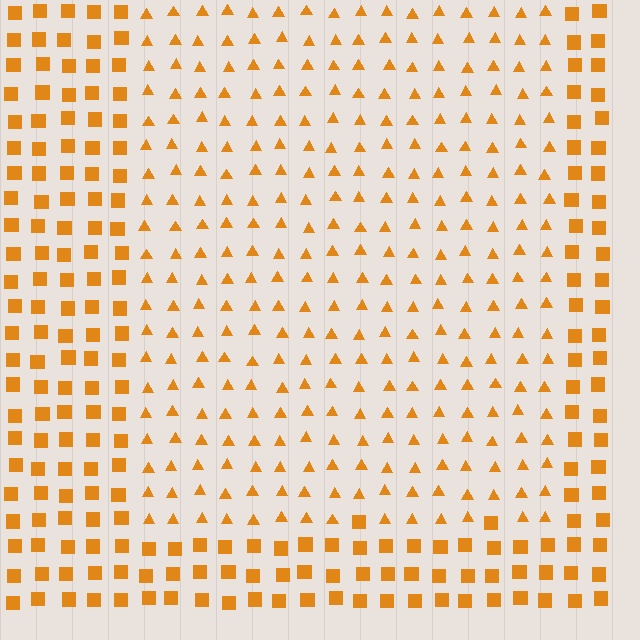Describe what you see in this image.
The image is filled with small orange elements arranged in a uniform grid. A rectangle-shaped region contains triangles, while the surrounding area contains squares. The boundary is defined purely by the change in element shape.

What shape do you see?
I see a rectangle.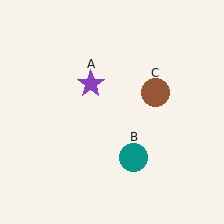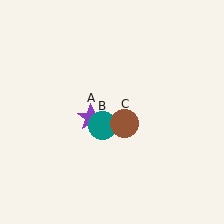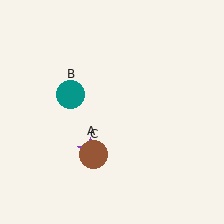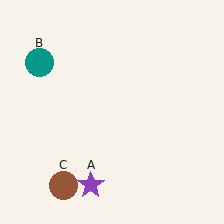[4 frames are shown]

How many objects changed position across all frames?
3 objects changed position: purple star (object A), teal circle (object B), brown circle (object C).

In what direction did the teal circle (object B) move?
The teal circle (object B) moved up and to the left.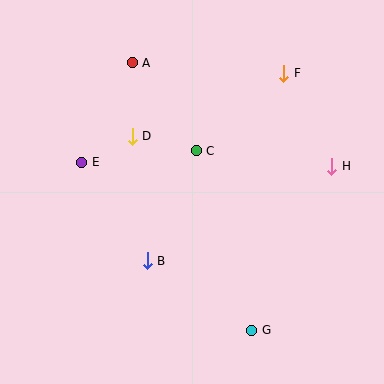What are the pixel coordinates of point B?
Point B is at (147, 261).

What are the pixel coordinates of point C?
Point C is at (196, 151).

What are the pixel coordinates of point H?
Point H is at (332, 166).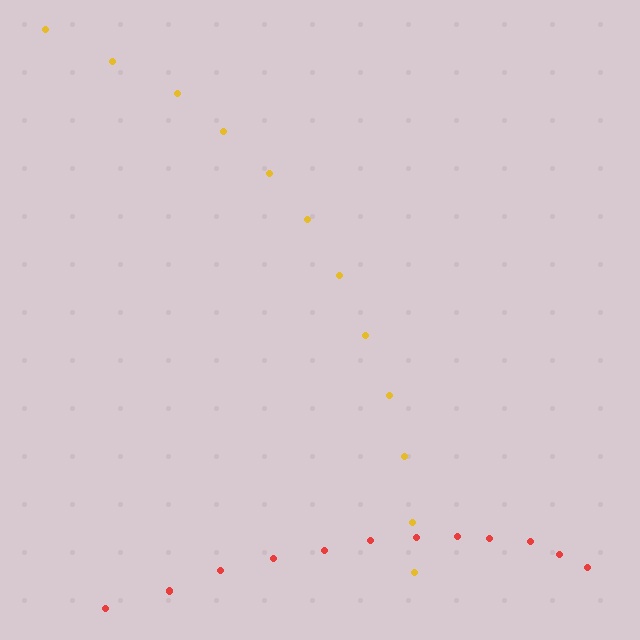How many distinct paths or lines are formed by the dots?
There are 2 distinct paths.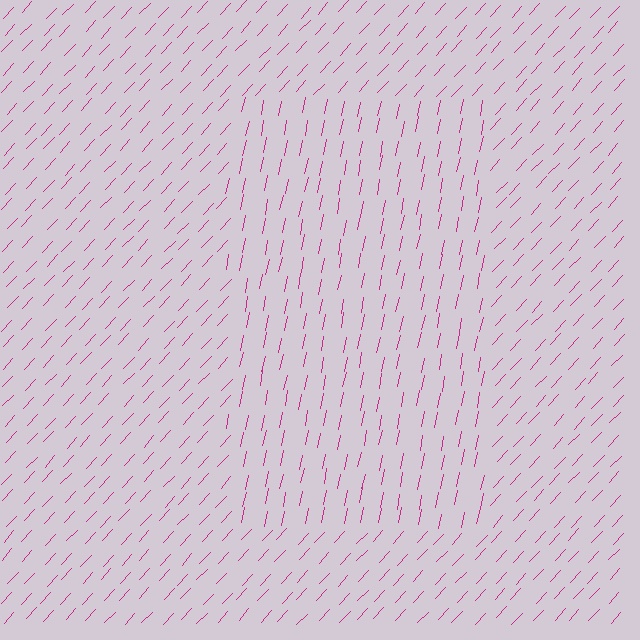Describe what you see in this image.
The image is filled with small magenta line segments. A rectangle region in the image has lines oriented differently from the surrounding lines, creating a visible texture boundary.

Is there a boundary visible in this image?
Yes, there is a texture boundary formed by a change in line orientation.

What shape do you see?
I see a rectangle.